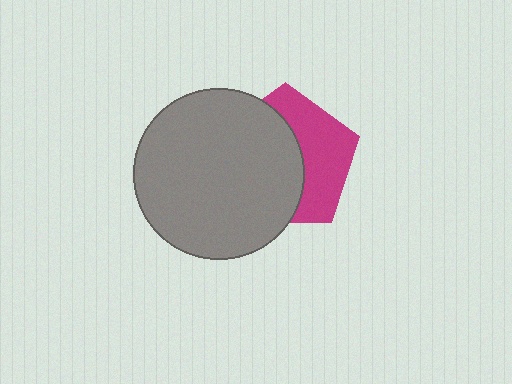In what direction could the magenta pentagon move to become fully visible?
The magenta pentagon could move right. That would shift it out from behind the gray circle entirely.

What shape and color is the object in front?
The object in front is a gray circle.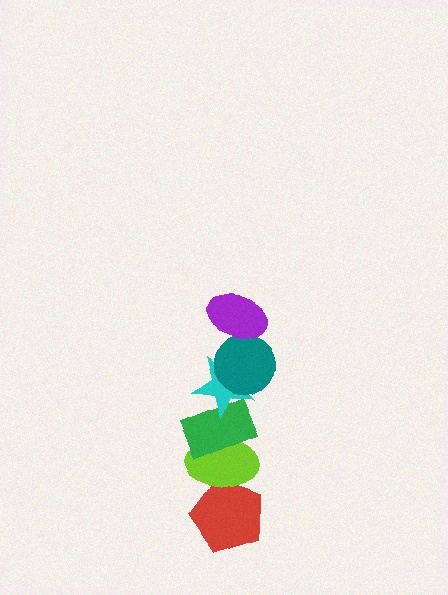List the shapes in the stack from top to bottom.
From top to bottom: the purple ellipse, the teal circle, the cyan star, the green rectangle, the lime ellipse, the red pentagon.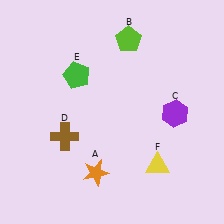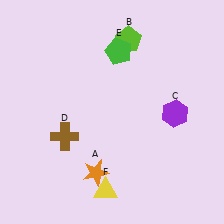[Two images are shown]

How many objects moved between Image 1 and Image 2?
2 objects moved between the two images.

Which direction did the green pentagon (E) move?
The green pentagon (E) moved right.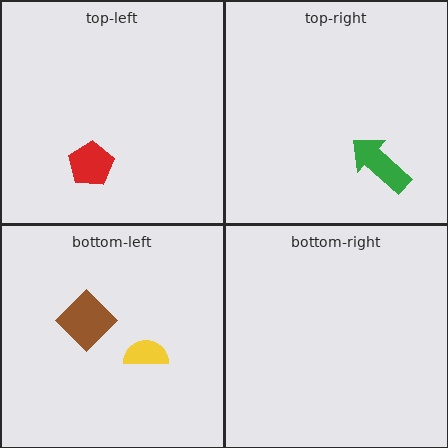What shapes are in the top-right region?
The green arrow.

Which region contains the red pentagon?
The top-left region.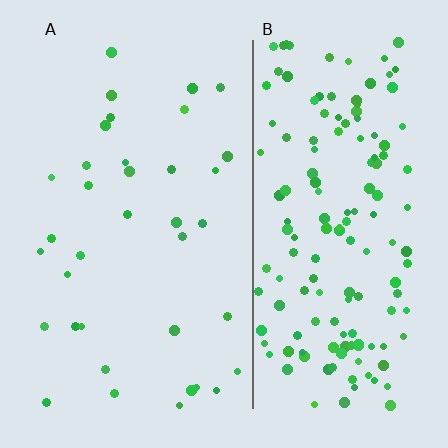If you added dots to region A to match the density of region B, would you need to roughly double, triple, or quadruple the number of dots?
Approximately quadruple.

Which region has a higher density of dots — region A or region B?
B (the right).